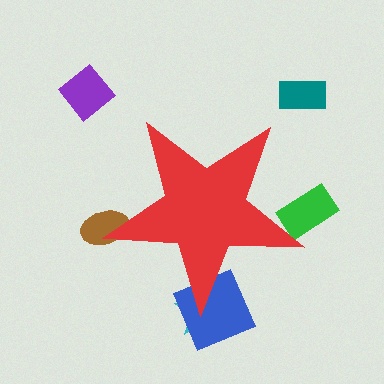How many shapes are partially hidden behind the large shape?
4 shapes are partially hidden.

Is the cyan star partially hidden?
Yes, the cyan star is partially hidden behind the red star.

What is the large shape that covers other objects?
A red star.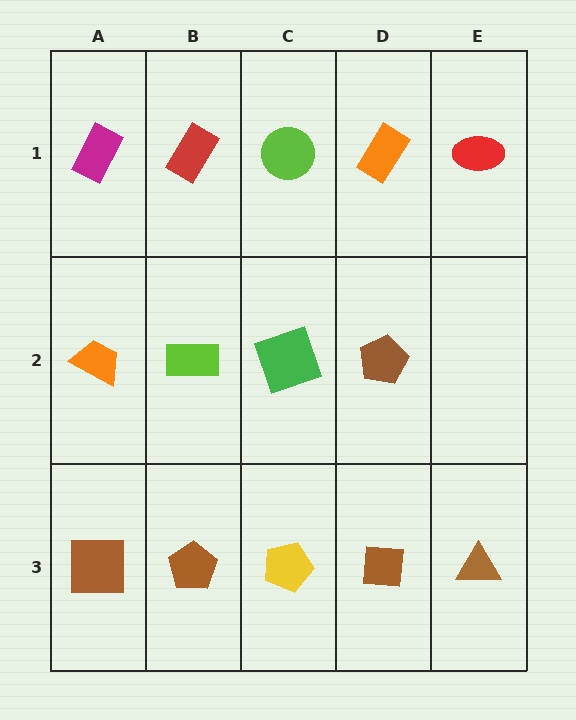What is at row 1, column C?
A lime circle.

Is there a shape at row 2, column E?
No, that cell is empty.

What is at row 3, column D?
A brown square.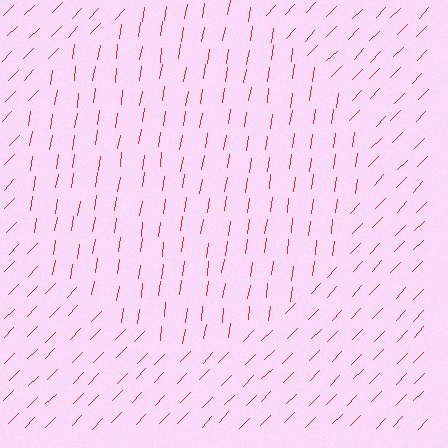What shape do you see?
I see a circle.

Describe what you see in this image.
The image is filled with small red line segments. A circle region in the image has lines oriented differently from the surrounding lines, creating a visible texture boundary.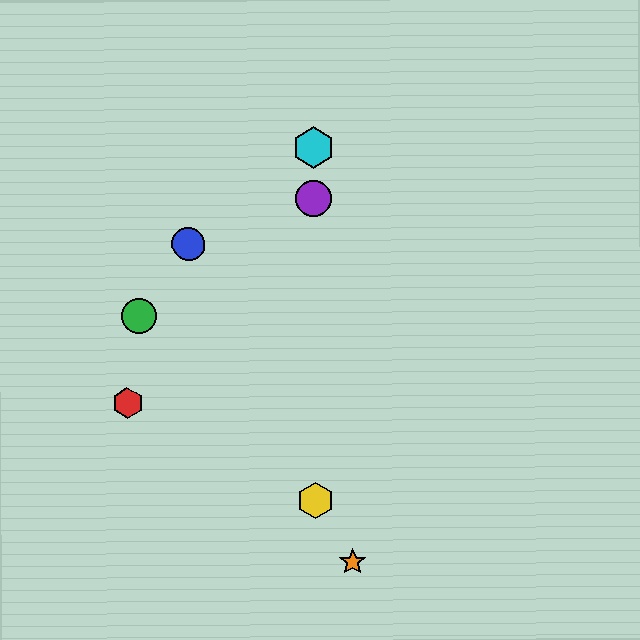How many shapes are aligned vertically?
3 shapes (the yellow hexagon, the purple circle, the cyan hexagon) are aligned vertically.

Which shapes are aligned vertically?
The yellow hexagon, the purple circle, the cyan hexagon are aligned vertically.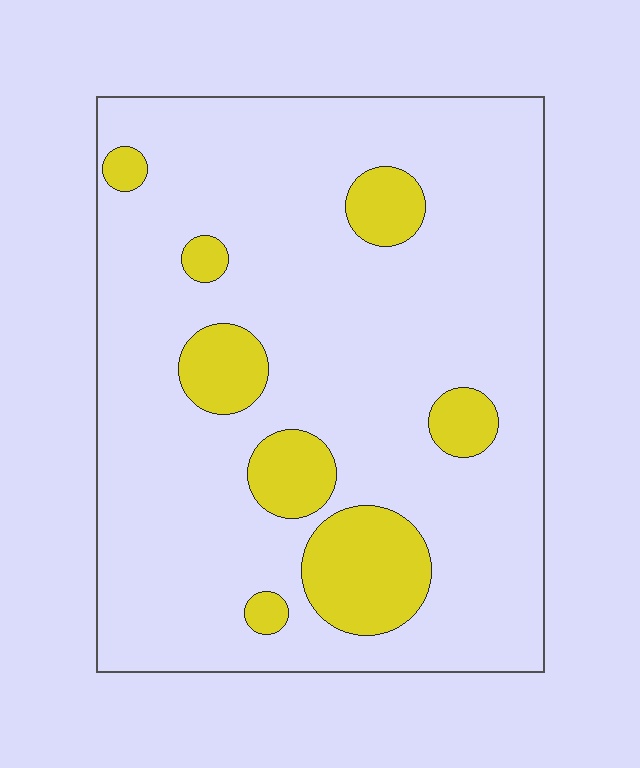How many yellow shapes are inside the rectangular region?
8.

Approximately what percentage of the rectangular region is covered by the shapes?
Approximately 15%.